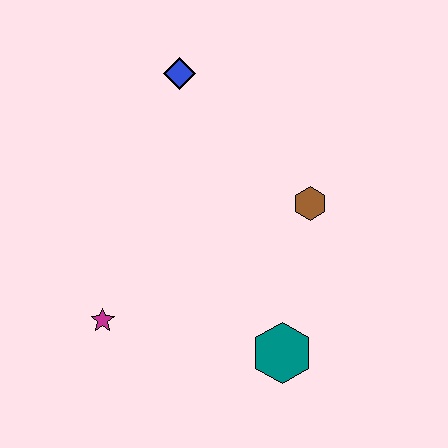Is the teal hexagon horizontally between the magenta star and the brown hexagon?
Yes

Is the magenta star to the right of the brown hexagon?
No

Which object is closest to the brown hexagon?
The teal hexagon is closest to the brown hexagon.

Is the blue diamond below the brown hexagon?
No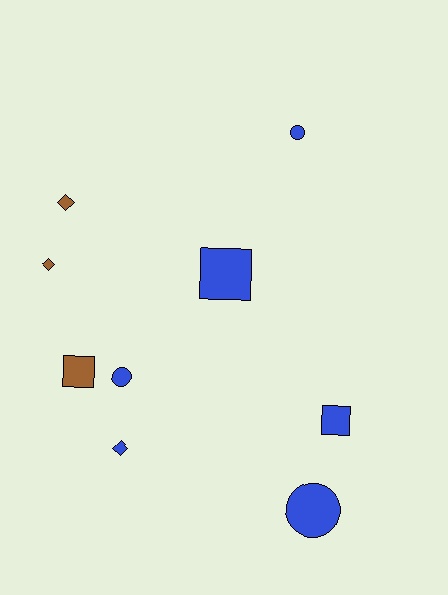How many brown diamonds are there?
There are 2 brown diamonds.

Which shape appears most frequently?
Circle, with 3 objects.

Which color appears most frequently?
Blue, with 6 objects.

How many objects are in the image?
There are 9 objects.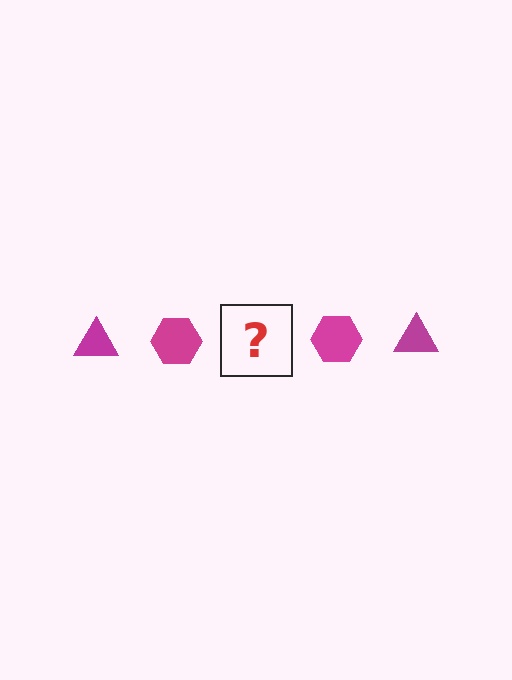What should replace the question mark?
The question mark should be replaced with a magenta triangle.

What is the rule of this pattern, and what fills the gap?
The rule is that the pattern cycles through triangle, hexagon shapes in magenta. The gap should be filled with a magenta triangle.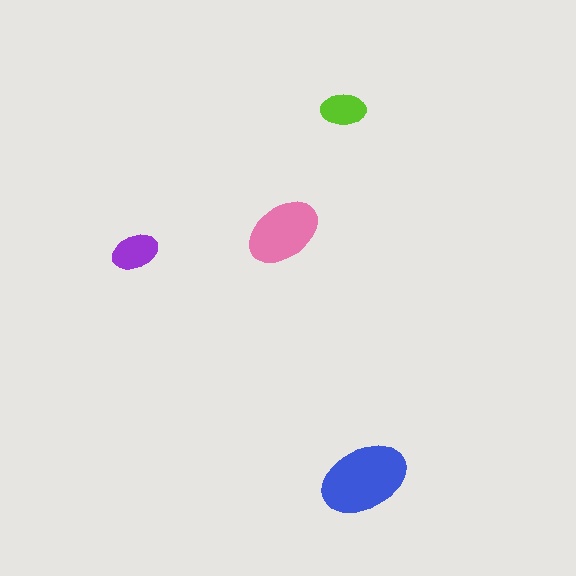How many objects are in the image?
There are 4 objects in the image.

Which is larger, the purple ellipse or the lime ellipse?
The purple one.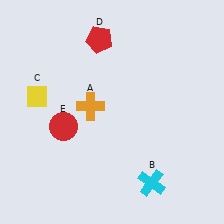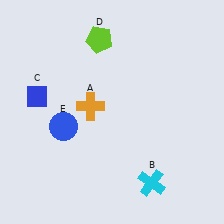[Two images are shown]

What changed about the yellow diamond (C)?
In Image 1, C is yellow. In Image 2, it changed to blue.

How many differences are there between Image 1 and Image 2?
There are 3 differences between the two images.